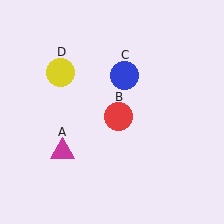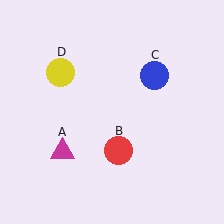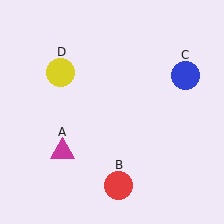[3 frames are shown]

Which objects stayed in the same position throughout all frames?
Magenta triangle (object A) and yellow circle (object D) remained stationary.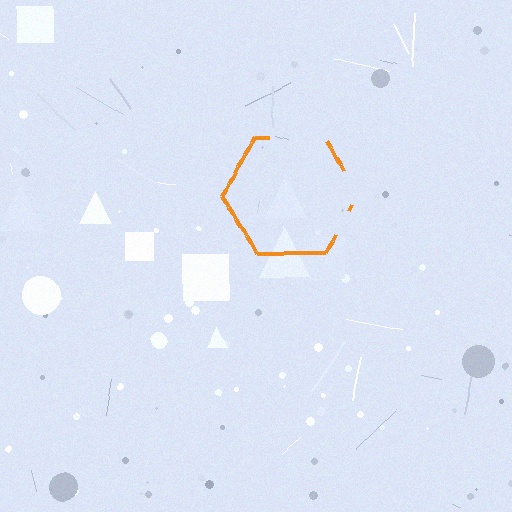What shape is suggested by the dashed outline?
The dashed outline suggests a hexagon.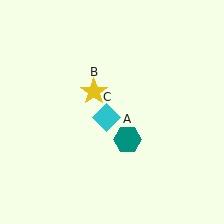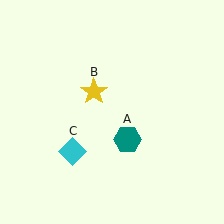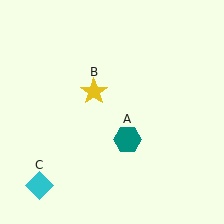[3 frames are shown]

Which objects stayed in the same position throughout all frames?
Teal hexagon (object A) and yellow star (object B) remained stationary.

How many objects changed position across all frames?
1 object changed position: cyan diamond (object C).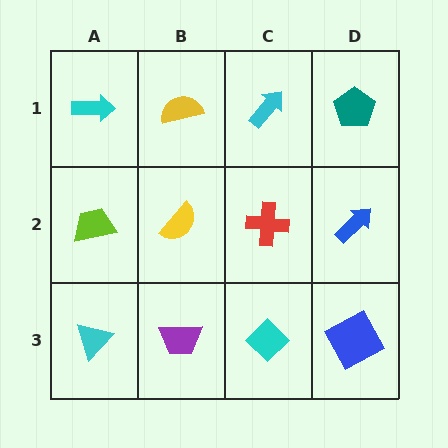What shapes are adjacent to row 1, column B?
A yellow semicircle (row 2, column B), a cyan arrow (row 1, column A), a cyan arrow (row 1, column C).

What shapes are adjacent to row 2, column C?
A cyan arrow (row 1, column C), a cyan diamond (row 3, column C), a yellow semicircle (row 2, column B), a blue arrow (row 2, column D).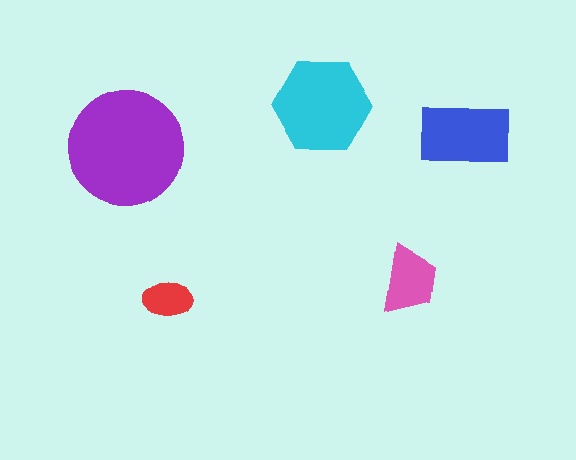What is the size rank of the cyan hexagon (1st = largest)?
2nd.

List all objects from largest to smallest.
The purple circle, the cyan hexagon, the blue rectangle, the pink trapezoid, the red ellipse.